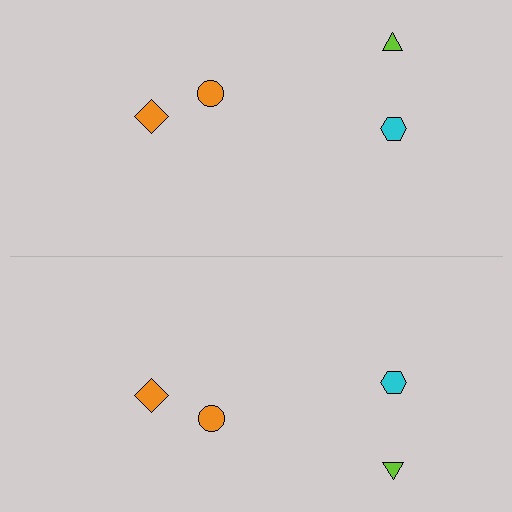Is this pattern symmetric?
Yes, this pattern has bilateral (reflection) symmetry.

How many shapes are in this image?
There are 8 shapes in this image.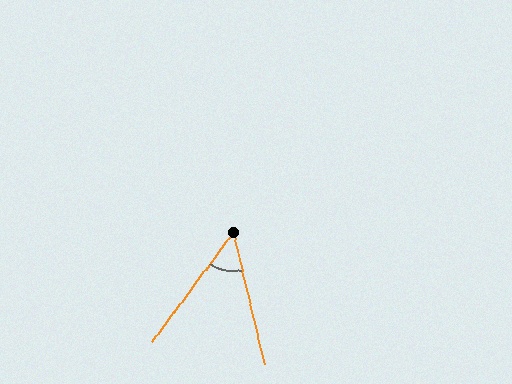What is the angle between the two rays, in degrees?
Approximately 50 degrees.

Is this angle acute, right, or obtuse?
It is acute.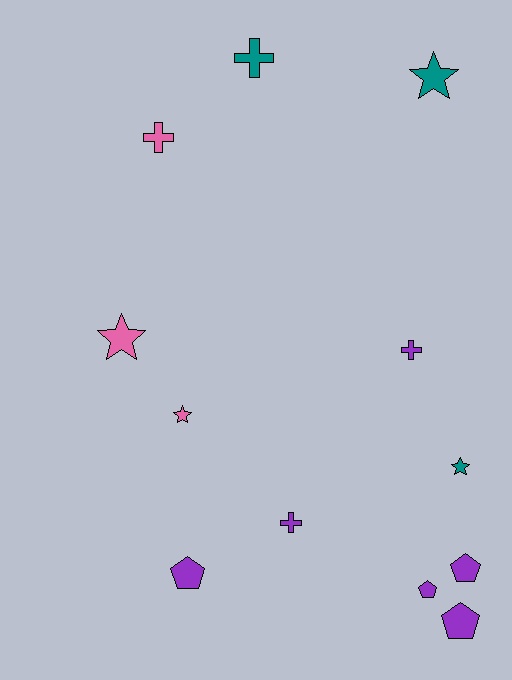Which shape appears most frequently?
Star, with 4 objects.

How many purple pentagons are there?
There are 4 purple pentagons.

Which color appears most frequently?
Purple, with 6 objects.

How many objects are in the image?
There are 12 objects.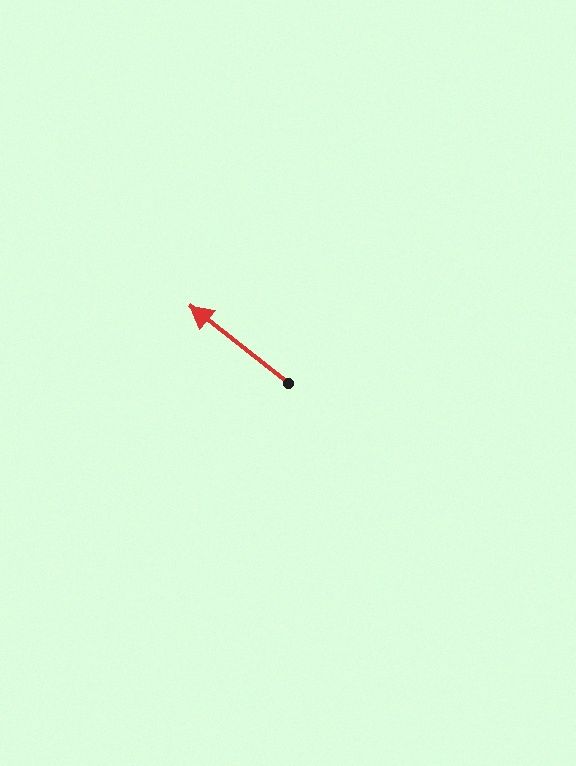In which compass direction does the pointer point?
Northwest.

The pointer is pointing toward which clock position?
Roughly 10 o'clock.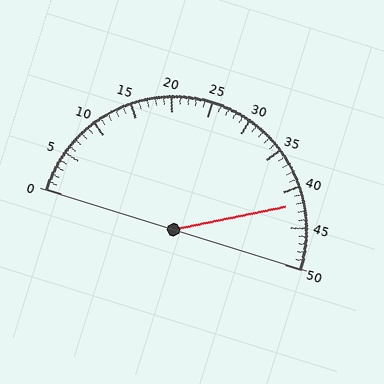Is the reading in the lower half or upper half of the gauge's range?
The reading is in the upper half of the range (0 to 50).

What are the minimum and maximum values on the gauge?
The gauge ranges from 0 to 50.